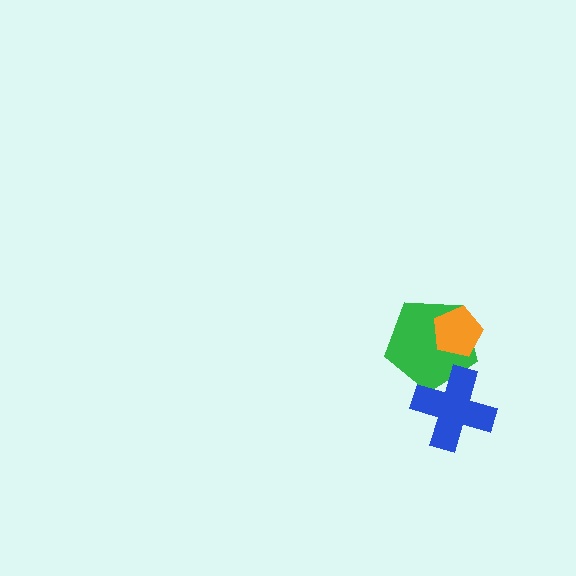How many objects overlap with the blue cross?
1 object overlaps with the blue cross.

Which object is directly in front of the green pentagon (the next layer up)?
The orange pentagon is directly in front of the green pentagon.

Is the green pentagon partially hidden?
Yes, it is partially covered by another shape.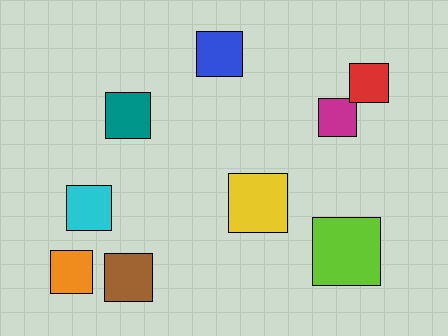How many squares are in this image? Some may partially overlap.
There are 9 squares.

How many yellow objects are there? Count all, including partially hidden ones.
There is 1 yellow object.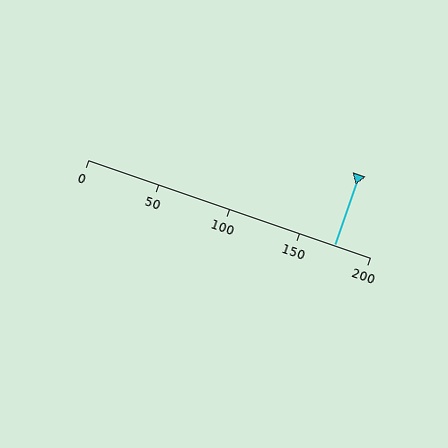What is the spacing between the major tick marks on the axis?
The major ticks are spaced 50 apart.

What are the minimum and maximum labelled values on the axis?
The axis runs from 0 to 200.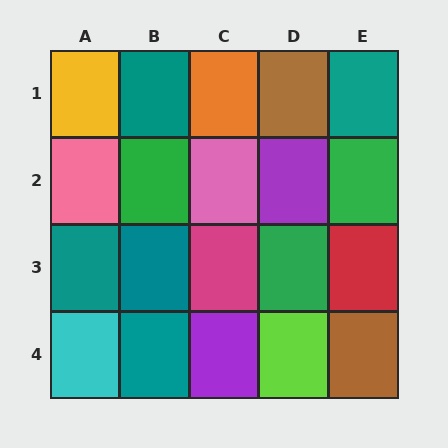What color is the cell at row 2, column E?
Green.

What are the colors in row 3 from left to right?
Teal, teal, magenta, green, red.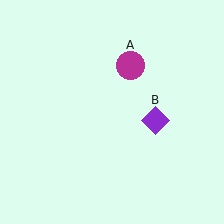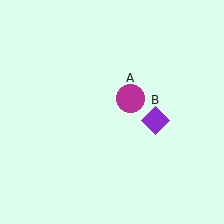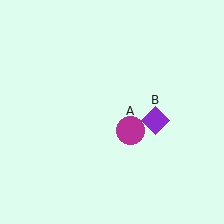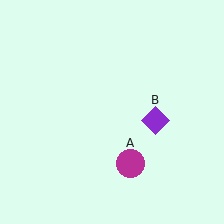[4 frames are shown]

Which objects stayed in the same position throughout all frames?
Purple diamond (object B) remained stationary.